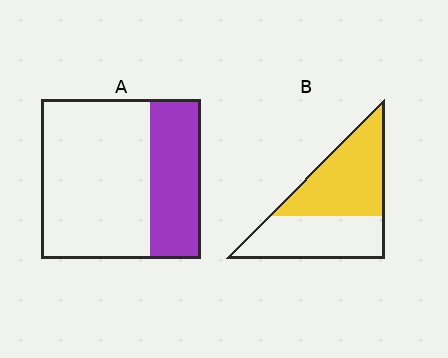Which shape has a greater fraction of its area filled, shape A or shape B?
Shape B.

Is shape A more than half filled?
No.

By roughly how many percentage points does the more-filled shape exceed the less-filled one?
By roughly 20 percentage points (B over A).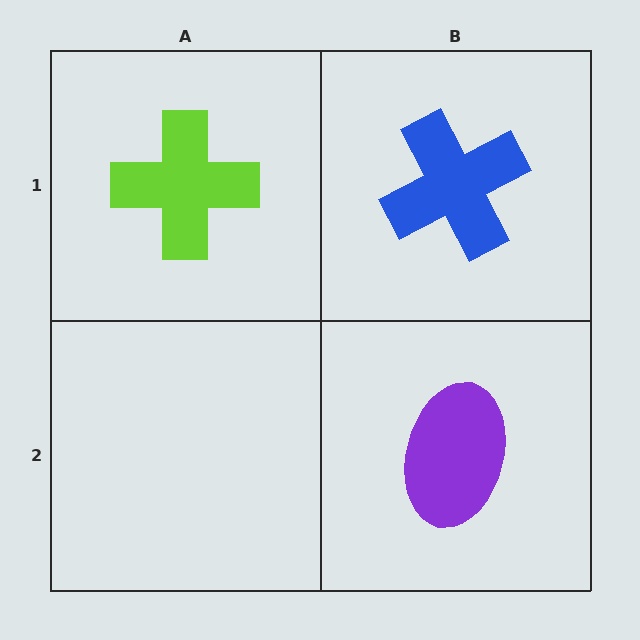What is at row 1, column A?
A lime cross.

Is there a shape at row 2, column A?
No, that cell is empty.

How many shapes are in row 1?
2 shapes.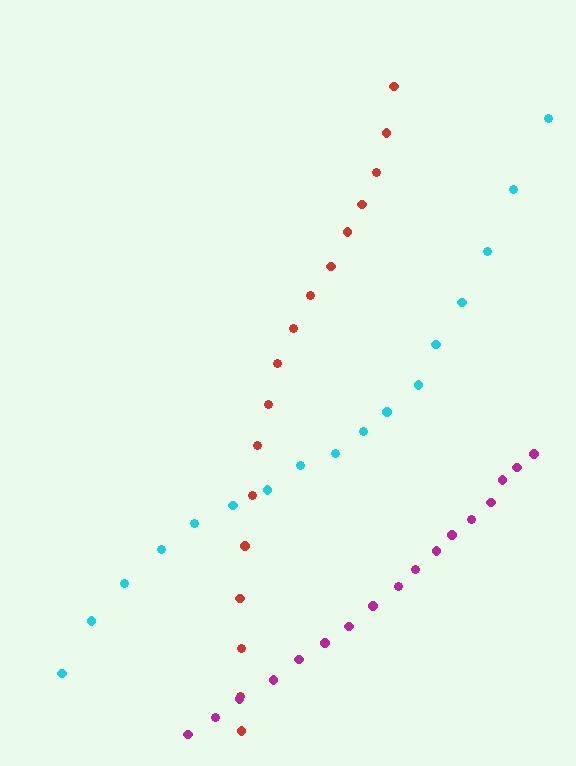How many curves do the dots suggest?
There are 3 distinct paths.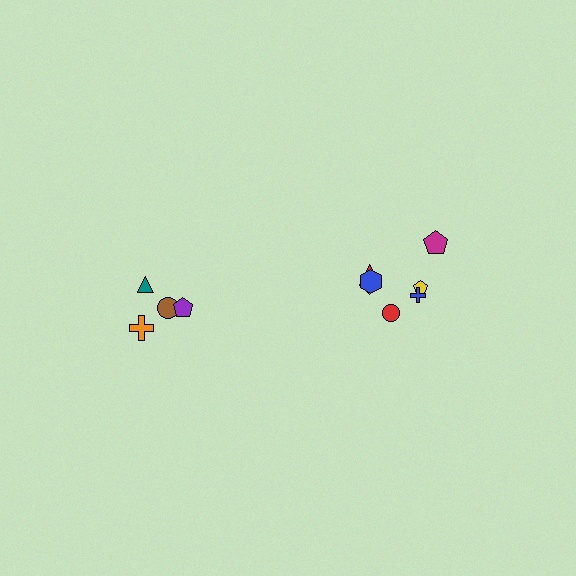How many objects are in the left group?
There are 4 objects.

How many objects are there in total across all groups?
There are 11 objects.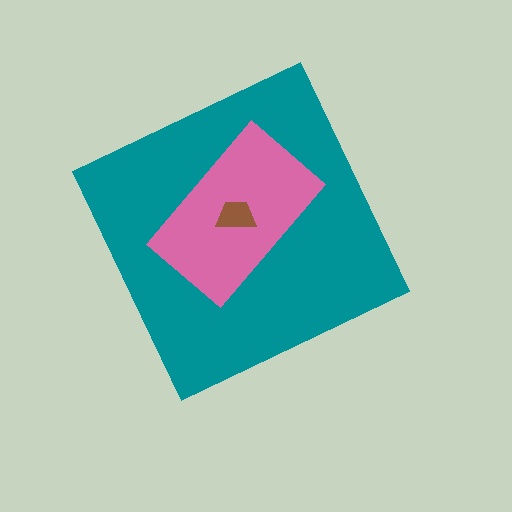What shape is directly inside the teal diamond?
The pink rectangle.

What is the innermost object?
The brown trapezoid.